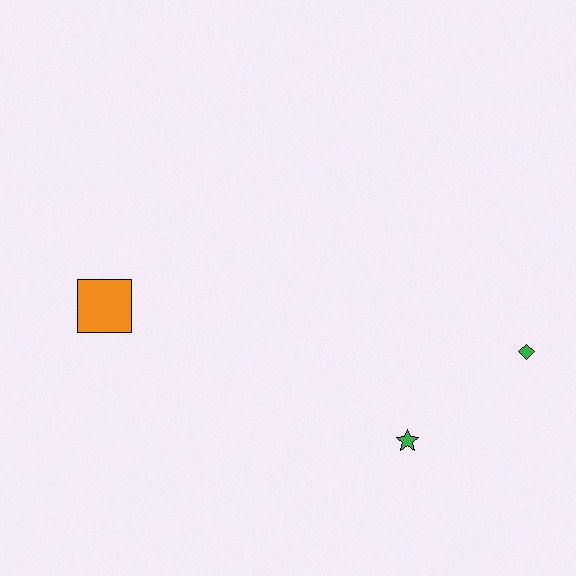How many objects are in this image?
There are 3 objects.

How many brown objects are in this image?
There are no brown objects.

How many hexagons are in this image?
There are no hexagons.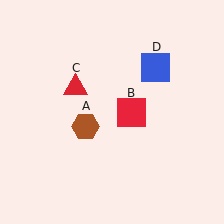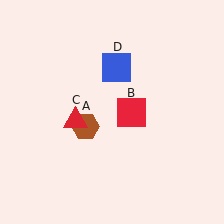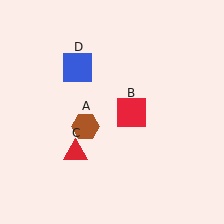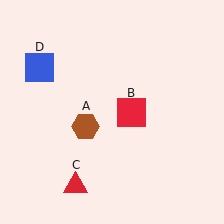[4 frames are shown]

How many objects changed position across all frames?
2 objects changed position: red triangle (object C), blue square (object D).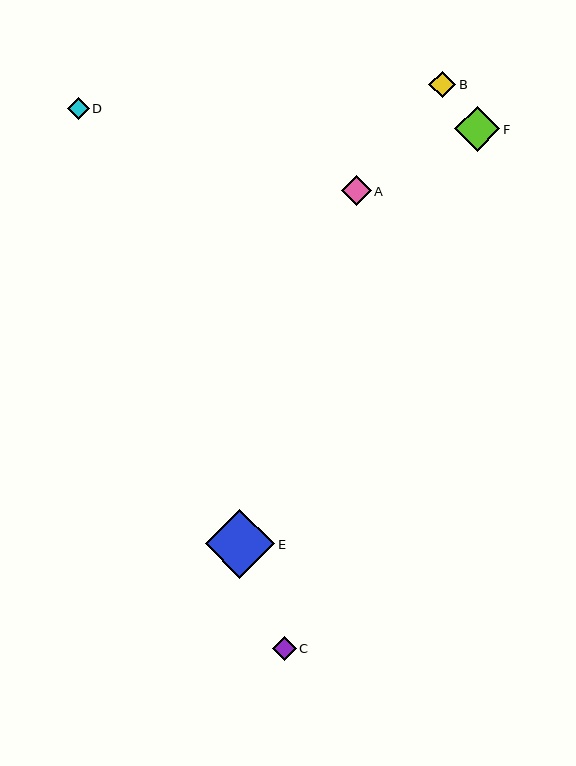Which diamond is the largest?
Diamond E is the largest with a size of approximately 69 pixels.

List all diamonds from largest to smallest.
From largest to smallest: E, F, A, B, C, D.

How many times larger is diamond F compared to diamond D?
Diamond F is approximately 2.0 times the size of diamond D.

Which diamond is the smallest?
Diamond D is the smallest with a size of approximately 22 pixels.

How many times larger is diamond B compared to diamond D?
Diamond B is approximately 1.2 times the size of diamond D.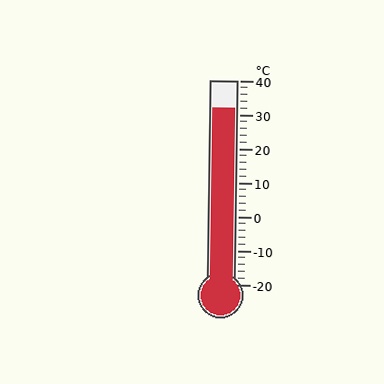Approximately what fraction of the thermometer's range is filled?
The thermometer is filled to approximately 85% of its range.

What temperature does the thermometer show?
The thermometer shows approximately 32°C.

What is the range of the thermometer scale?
The thermometer scale ranges from -20°C to 40°C.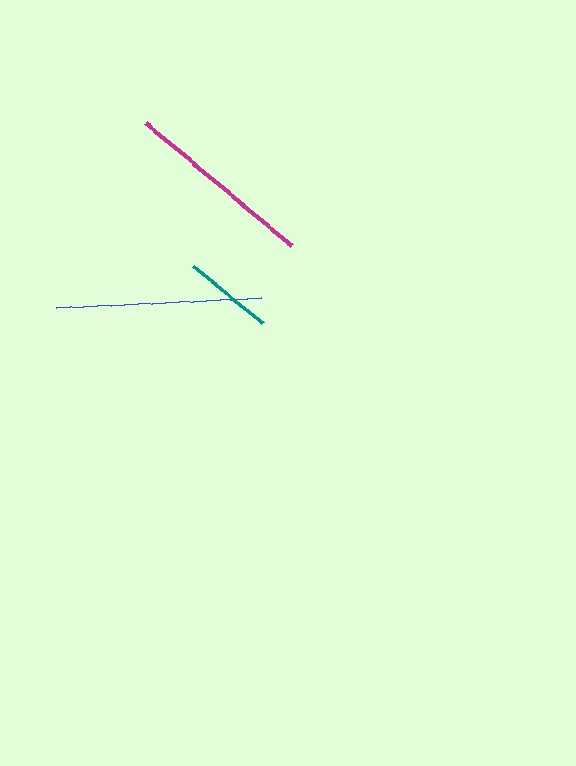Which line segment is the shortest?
The teal line is the shortest at approximately 91 pixels.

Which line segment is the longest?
The blue line is the longest at approximately 206 pixels.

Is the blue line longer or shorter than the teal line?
The blue line is longer than the teal line.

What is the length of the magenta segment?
The magenta segment is approximately 190 pixels long.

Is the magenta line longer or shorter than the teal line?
The magenta line is longer than the teal line.